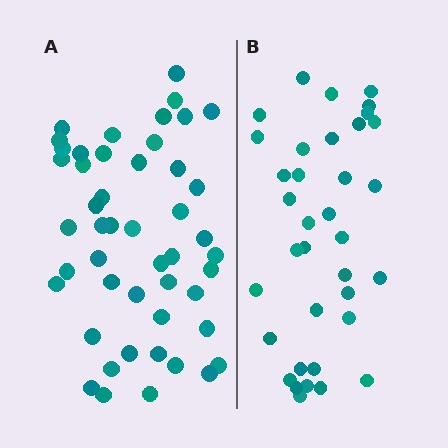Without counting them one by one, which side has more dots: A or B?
Region A (the left region) has more dots.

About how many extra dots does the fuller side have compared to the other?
Region A has roughly 12 or so more dots than region B.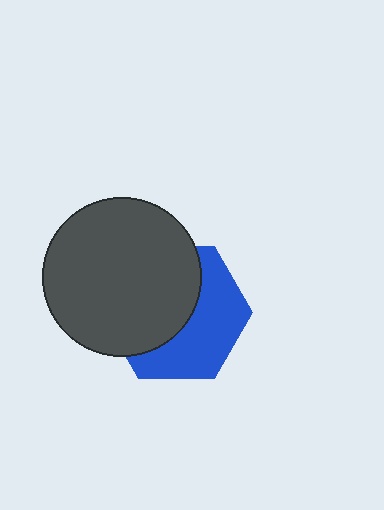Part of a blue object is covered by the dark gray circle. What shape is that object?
It is a hexagon.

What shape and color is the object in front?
The object in front is a dark gray circle.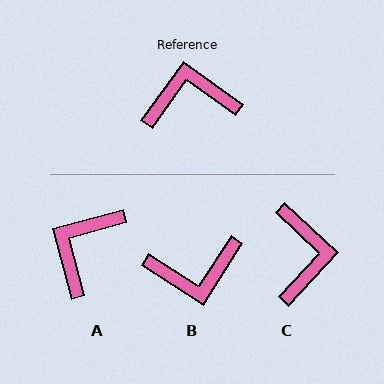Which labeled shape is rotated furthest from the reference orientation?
B, about 177 degrees away.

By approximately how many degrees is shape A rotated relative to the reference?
Approximately 51 degrees counter-clockwise.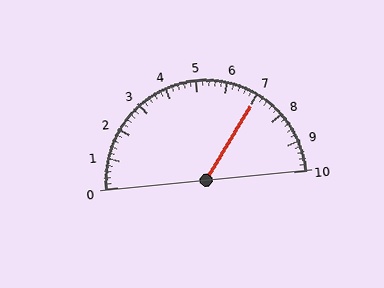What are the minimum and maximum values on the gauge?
The gauge ranges from 0 to 10.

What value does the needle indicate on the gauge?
The needle indicates approximately 7.0.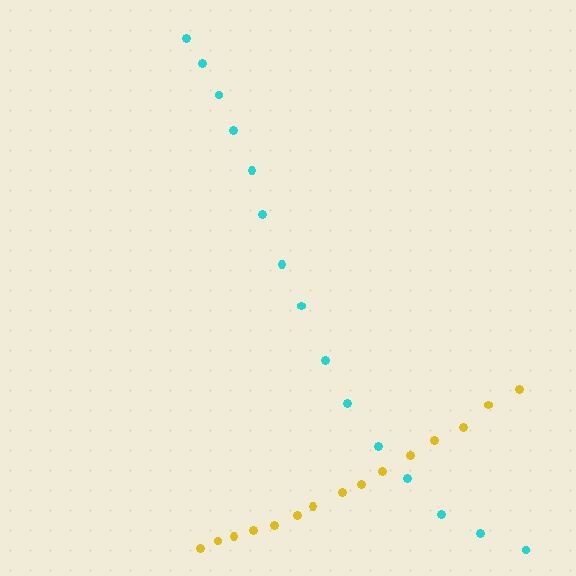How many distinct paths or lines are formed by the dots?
There are 2 distinct paths.